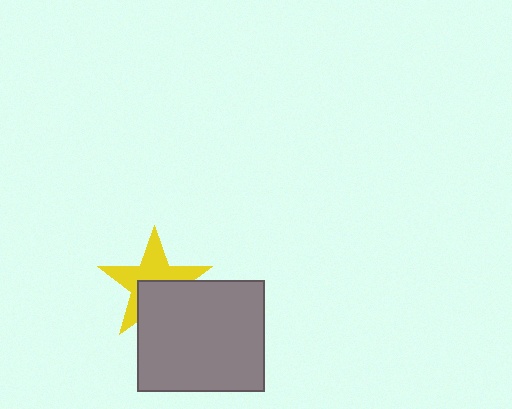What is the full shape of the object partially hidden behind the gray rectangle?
The partially hidden object is a yellow star.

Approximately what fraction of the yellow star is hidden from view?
Roughly 42% of the yellow star is hidden behind the gray rectangle.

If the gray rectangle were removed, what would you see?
You would see the complete yellow star.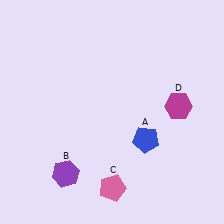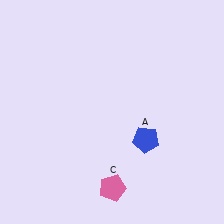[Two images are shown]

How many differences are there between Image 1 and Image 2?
There are 2 differences between the two images.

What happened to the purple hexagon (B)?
The purple hexagon (B) was removed in Image 2. It was in the bottom-left area of Image 1.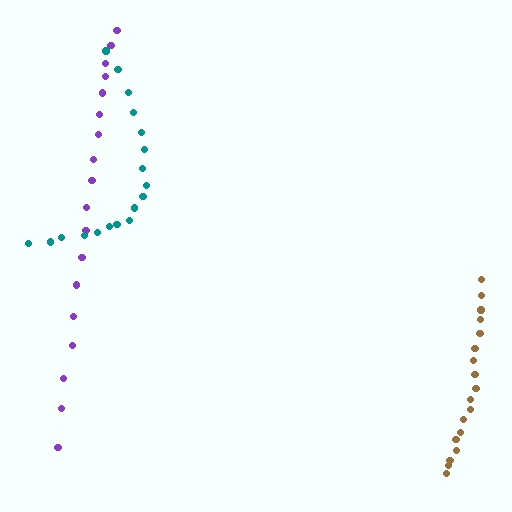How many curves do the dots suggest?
There are 3 distinct paths.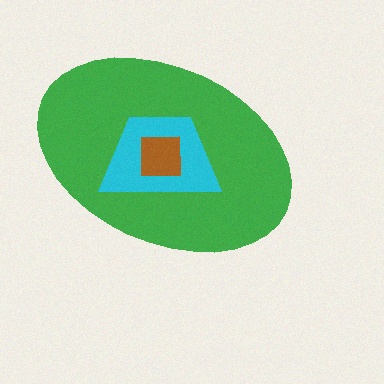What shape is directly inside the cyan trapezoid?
The brown square.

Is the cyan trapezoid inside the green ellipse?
Yes.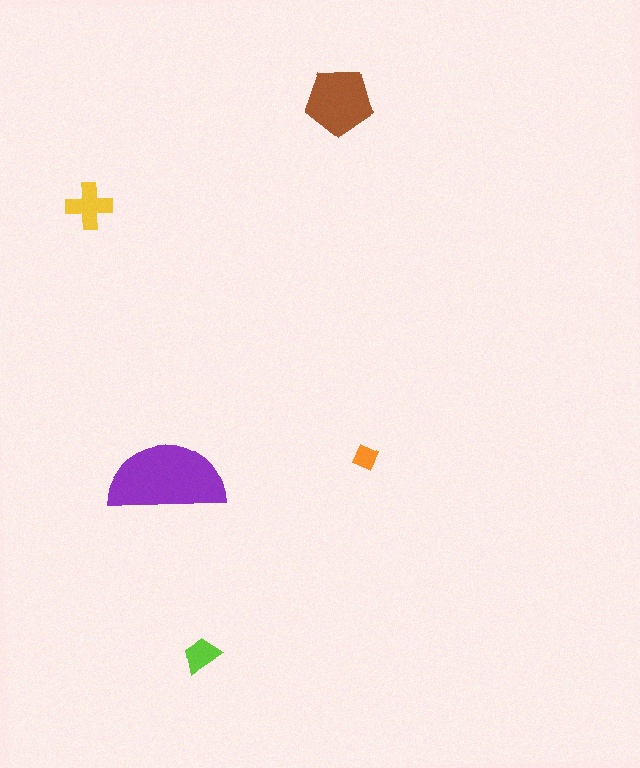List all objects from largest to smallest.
The purple semicircle, the brown pentagon, the yellow cross, the lime trapezoid, the orange diamond.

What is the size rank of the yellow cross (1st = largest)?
3rd.